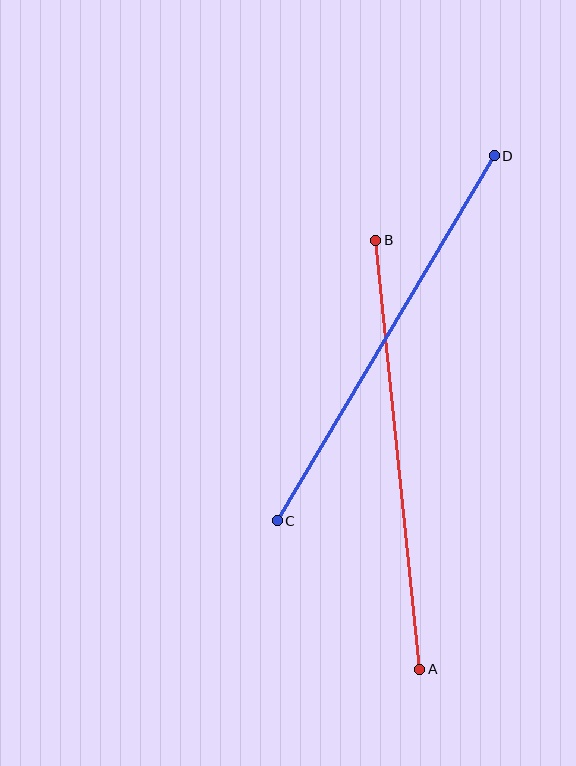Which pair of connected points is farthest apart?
Points A and B are farthest apart.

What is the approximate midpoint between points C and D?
The midpoint is at approximately (386, 338) pixels.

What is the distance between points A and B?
The distance is approximately 431 pixels.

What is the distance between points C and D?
The distance is approximately 424 pixels.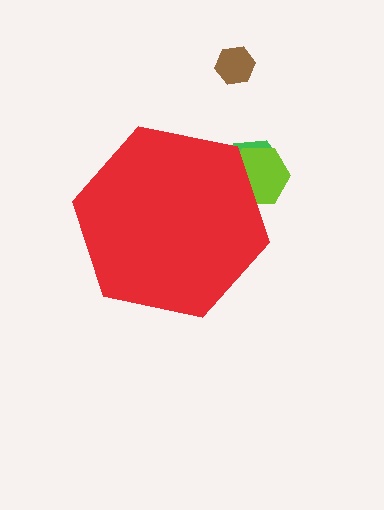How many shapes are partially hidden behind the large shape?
2 shapes are partially hidden.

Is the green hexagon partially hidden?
Yes, the green hexagon is partially hidden behind the red hexagon.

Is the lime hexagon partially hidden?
Yes, the lime hexagon is partially hidden behind the red hexagon.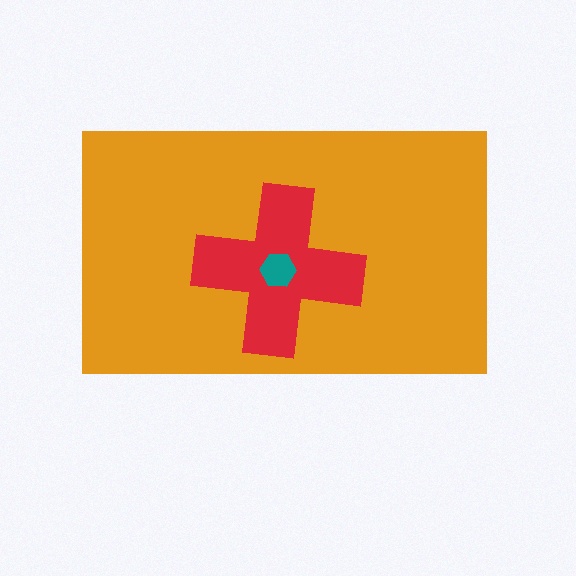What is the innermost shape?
The teal hexagon.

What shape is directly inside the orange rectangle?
The red cross.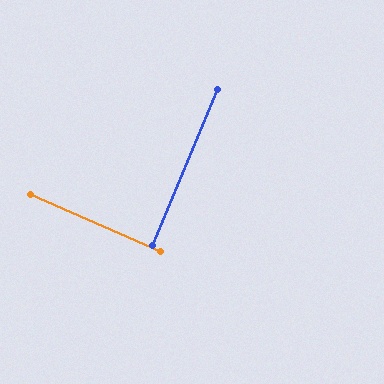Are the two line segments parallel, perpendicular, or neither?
Perpendicular — they meet at approximately 89°.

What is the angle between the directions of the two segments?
Approximately 89 degrees.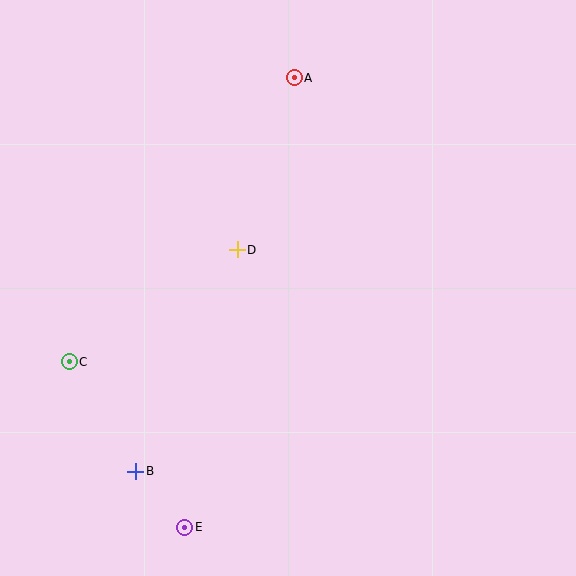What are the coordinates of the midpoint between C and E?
The midpoint between C and E is at (127, 444).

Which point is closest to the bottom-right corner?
Point E is closest to the bottom-right corner.